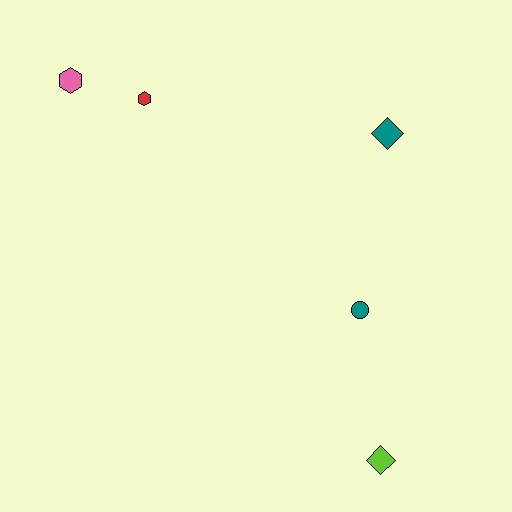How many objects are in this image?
There are 5 objects.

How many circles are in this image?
There is 1 circle.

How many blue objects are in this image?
There are no blue objects.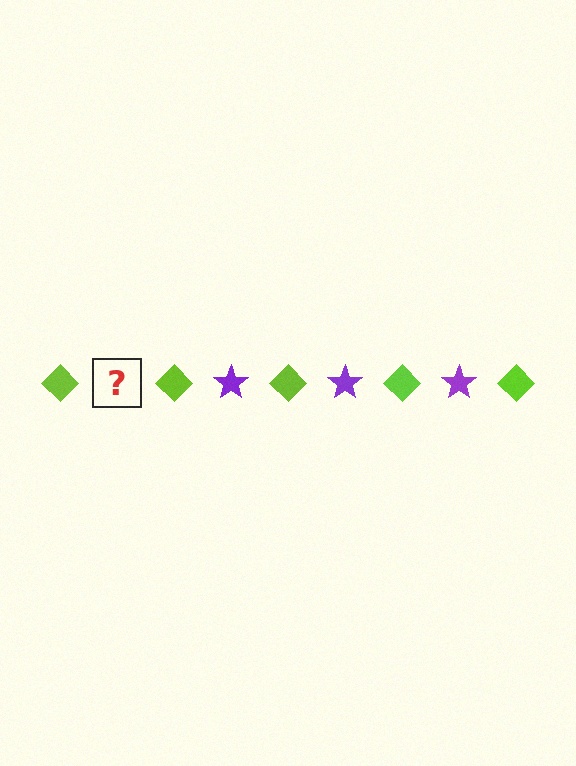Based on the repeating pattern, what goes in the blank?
The blank should be a purple star.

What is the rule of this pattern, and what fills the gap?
The rule is that the pattern alternates between lime diamond and purple star. The gap should be filled with a purple star.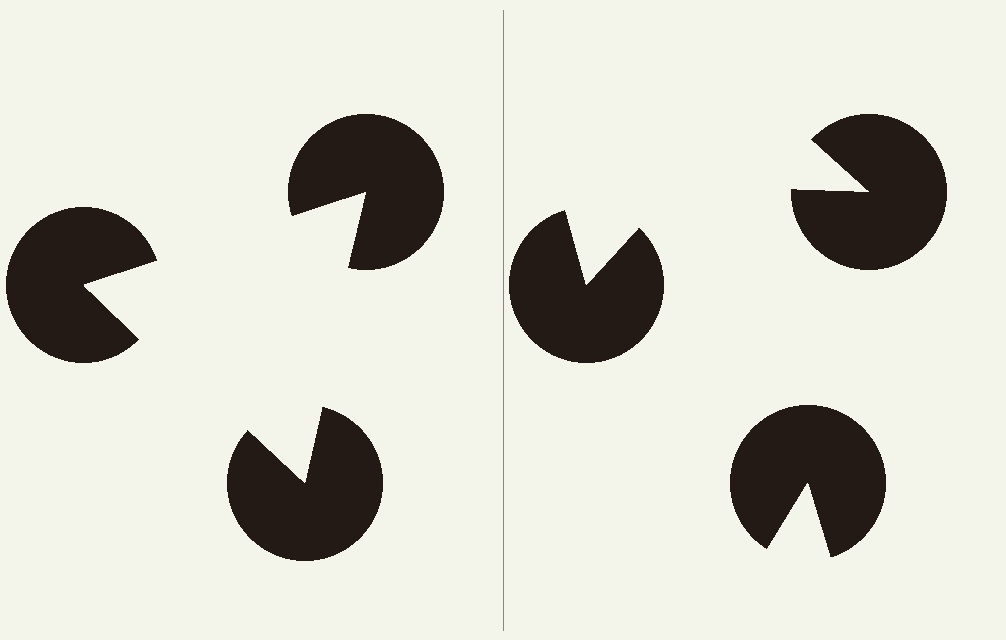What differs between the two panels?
The pac-man discs are positioned identically on both sides; only the wedge orientations differ. On the left they align to a triangle; on the right they are misaligned.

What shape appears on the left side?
An illusory triangle.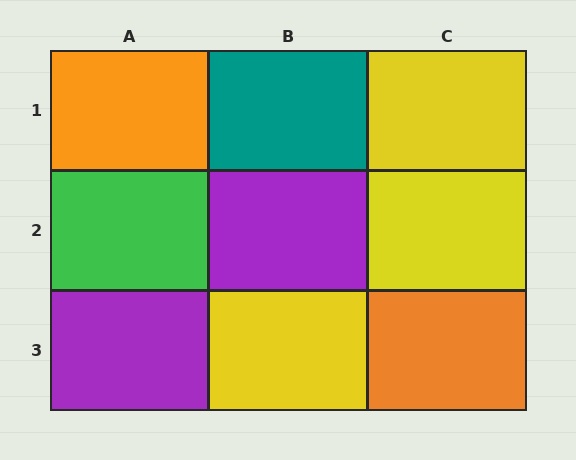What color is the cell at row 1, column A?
Orange.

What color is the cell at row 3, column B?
Yellow.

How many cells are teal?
1 cell is teal.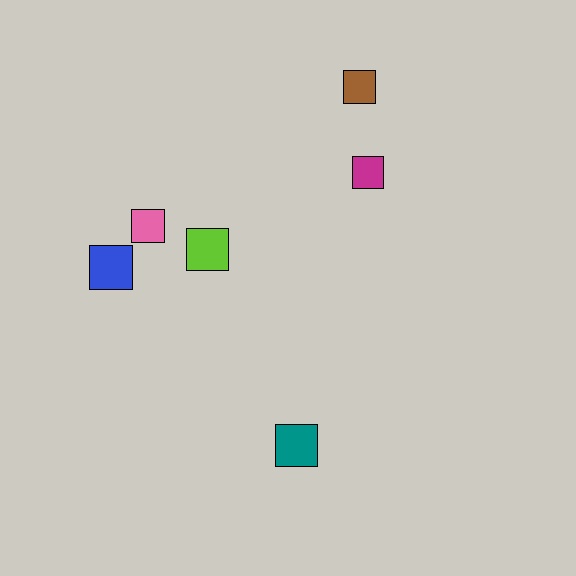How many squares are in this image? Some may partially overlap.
There are 6 squares.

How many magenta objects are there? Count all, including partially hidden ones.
There is 1 magenta object.